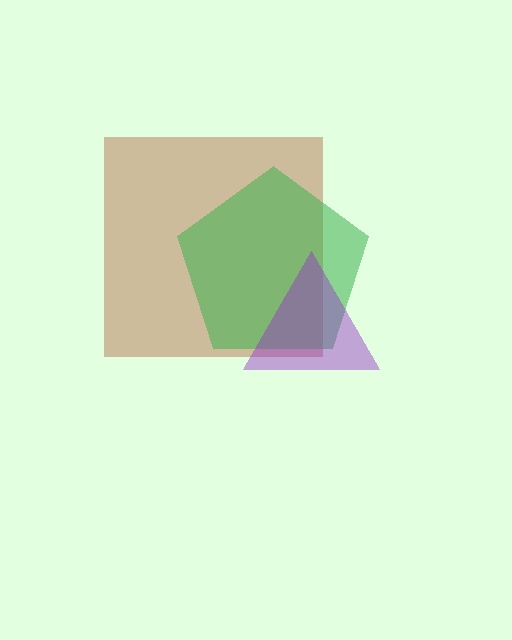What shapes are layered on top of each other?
The layered shapes are: a brown square, a green pentagon, a purple triangle.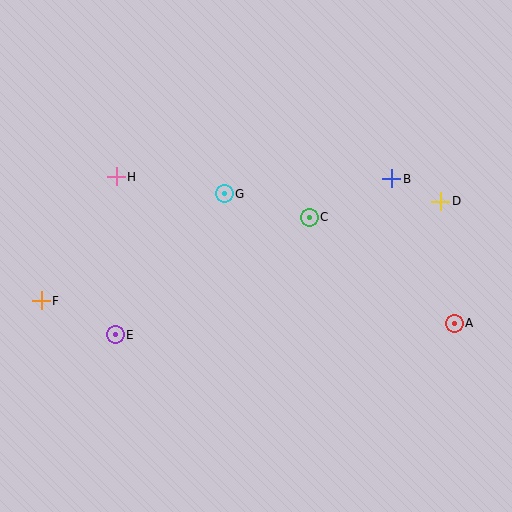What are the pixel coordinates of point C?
Point C is at (309, 217).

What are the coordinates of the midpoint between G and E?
The midpoint between G and E is at (170, 264).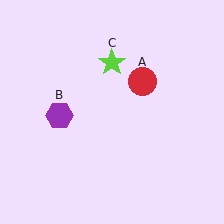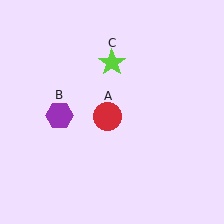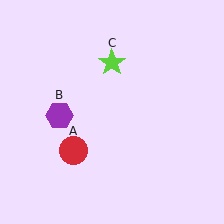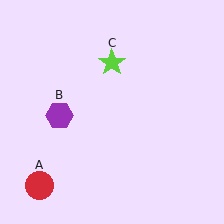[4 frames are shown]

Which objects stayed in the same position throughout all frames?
Purple hexagon (object B) and lime star (object C) remained stationary.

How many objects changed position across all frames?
1 object changed position: red circle (object A).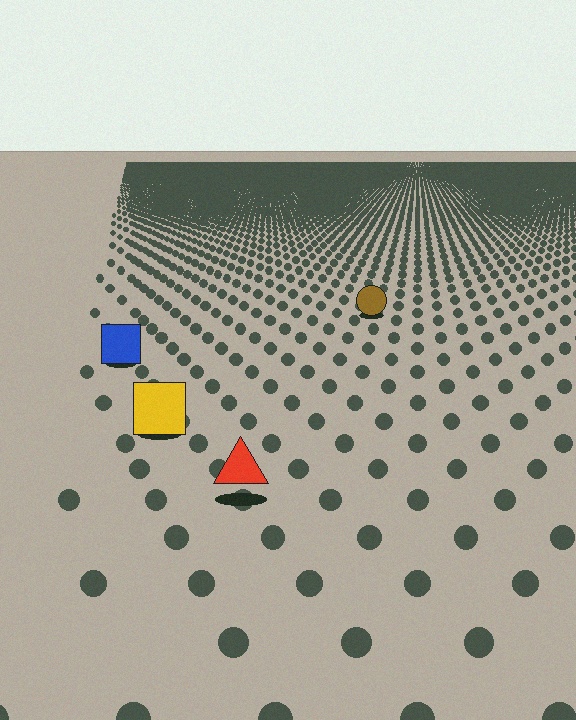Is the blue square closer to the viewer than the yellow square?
No. The yellow square is closer — you can tell from the texture gradient: the ground texture is coarser near it.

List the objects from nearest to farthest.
From nearest to farthest: the red triangle, the yellow square, the blue square, the brown circle.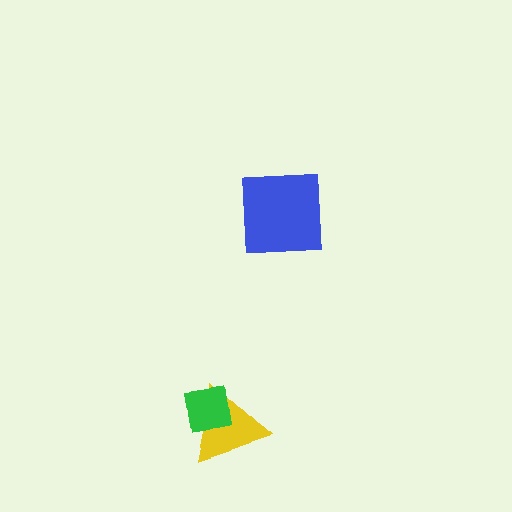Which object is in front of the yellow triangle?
The green square is in front of the yellow triangle.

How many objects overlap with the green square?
1 object overlaps with the green square.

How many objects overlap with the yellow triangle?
1 object overlaps with the yellow triangle.